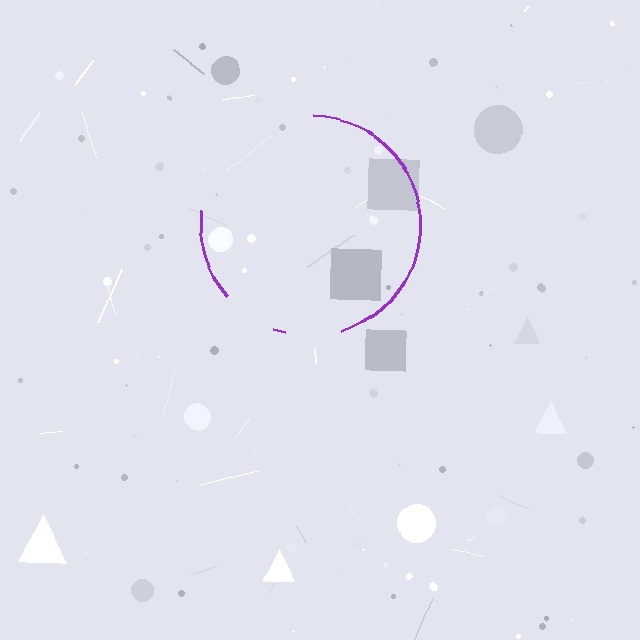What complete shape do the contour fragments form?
The contour fragments form a circle.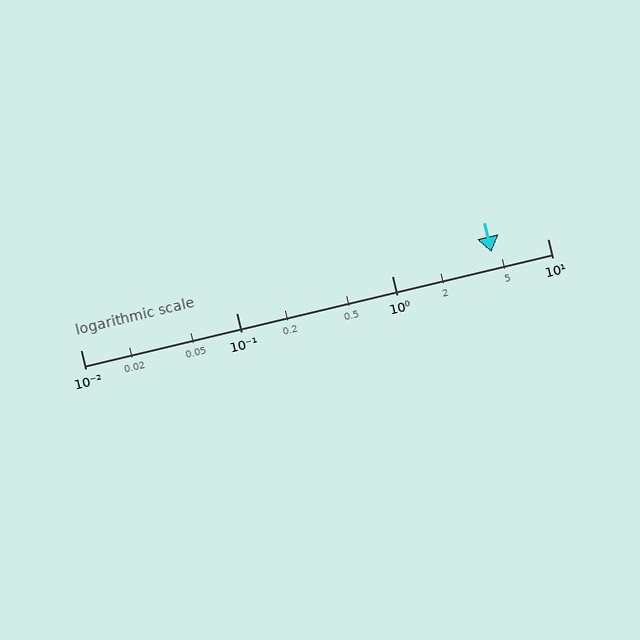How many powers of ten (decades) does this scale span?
The scale spans 3 decades, from 0.01 to 10.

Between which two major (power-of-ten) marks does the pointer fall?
The pointer is between 1 and 10.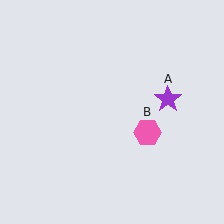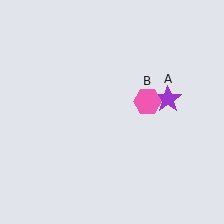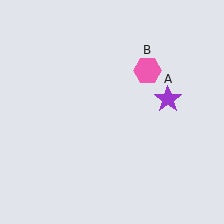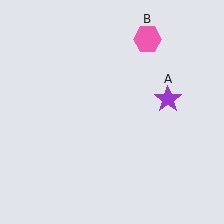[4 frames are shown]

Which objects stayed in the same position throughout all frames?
Purple star (object A) remained stationary.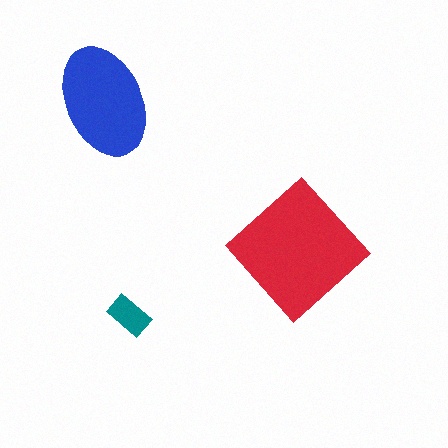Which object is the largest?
The red diamond.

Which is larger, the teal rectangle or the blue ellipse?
The blue ellipse.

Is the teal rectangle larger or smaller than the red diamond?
Smaller.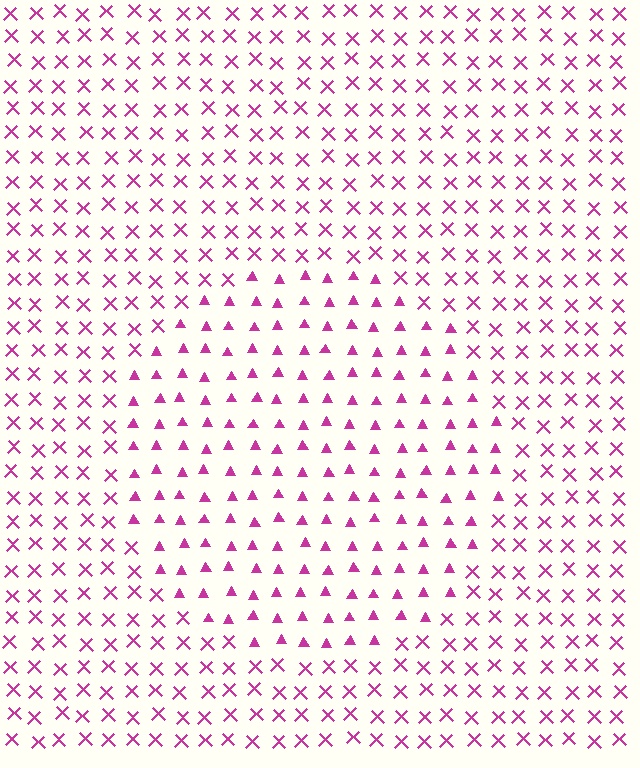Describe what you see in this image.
The image is filled with small magenta elements arranged in a uniform grid. A circle-shaped region contains triangles, while the surrounding area contains X marks. The boundary is defined purely by the change in element shape.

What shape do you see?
I see a circle.